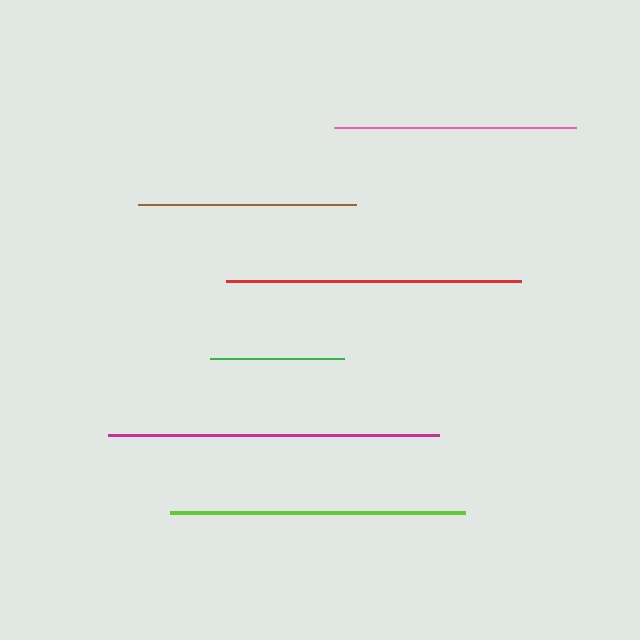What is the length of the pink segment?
The pink segment is approximately 243 pixels long.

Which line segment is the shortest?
The green line is the shortest at approximately 134 pixels.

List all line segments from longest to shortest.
From longest to shortest: magenta, red, lime, pink, brown, green.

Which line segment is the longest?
The magenta line is the longest at approximately 331 pixels.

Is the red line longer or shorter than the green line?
The red line is longer than the green line.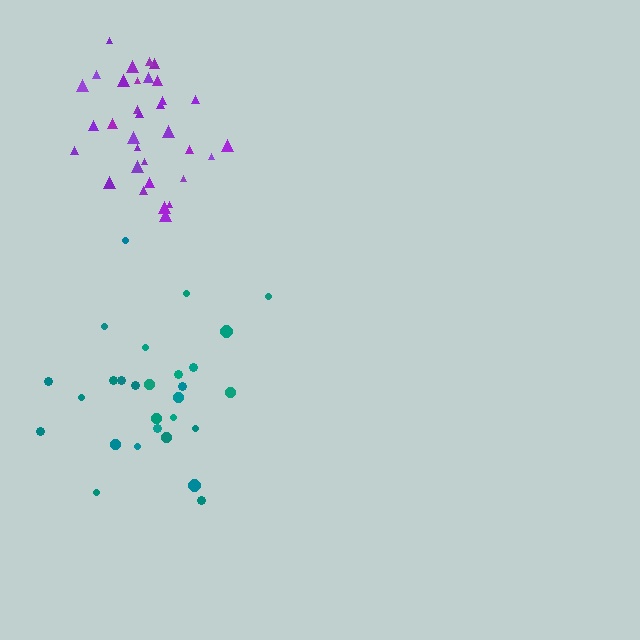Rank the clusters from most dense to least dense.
purple, teal.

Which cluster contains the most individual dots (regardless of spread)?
Purple (33).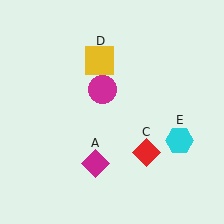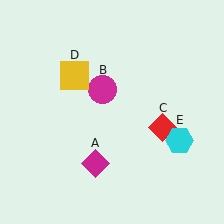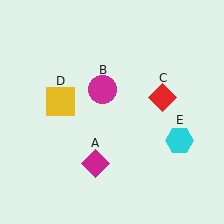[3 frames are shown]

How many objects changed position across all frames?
2 objects changed position: red diamond (object C), yellow square (object D).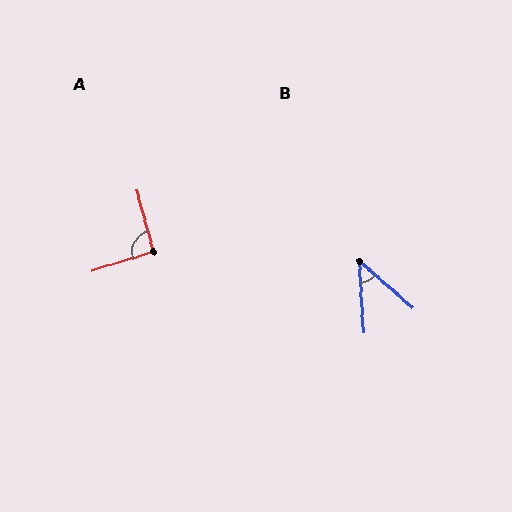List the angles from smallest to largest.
B (45°), A (92°).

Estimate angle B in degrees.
Approximately 45 degrees.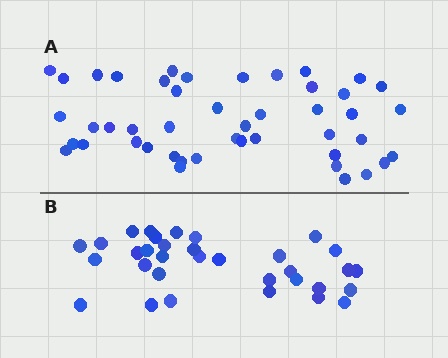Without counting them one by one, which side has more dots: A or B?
Region A (the top region) has more dots.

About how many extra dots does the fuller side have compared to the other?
Region A has approximately 15 more dots than region B.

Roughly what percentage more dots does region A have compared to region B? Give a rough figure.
About 40% more.